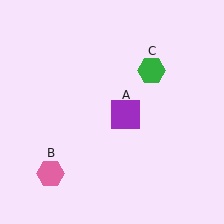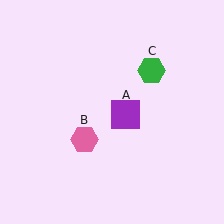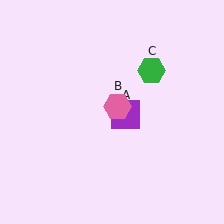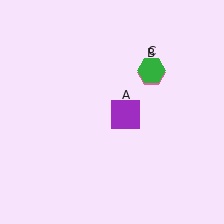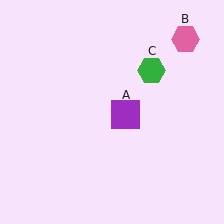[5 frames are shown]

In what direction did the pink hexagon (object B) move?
The pink hexagon (object B) moved up and to the right.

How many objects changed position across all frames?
1 object changed position: pink hexagon (object B).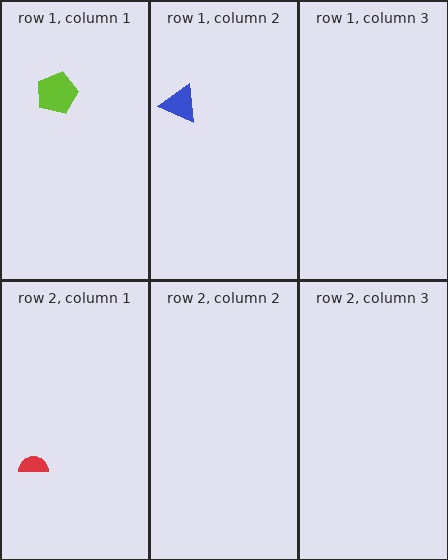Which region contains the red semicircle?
The row 2, column 1 region.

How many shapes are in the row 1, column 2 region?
1.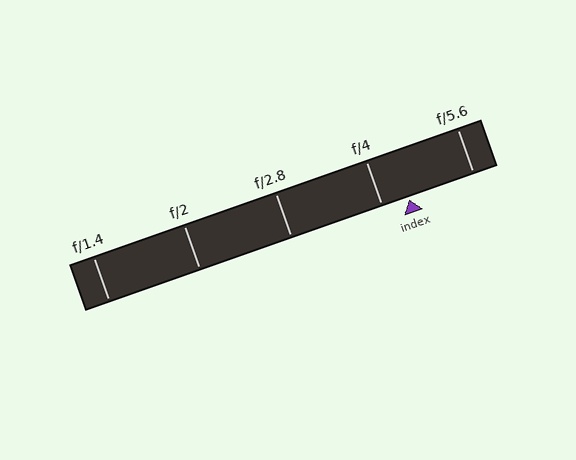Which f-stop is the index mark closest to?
The index mark is closest to f/4.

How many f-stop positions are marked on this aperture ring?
There are 5 f-stop positions marked.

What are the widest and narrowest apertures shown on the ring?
The widest aperture shown is f/1.4 and the narrowest is f/5.6.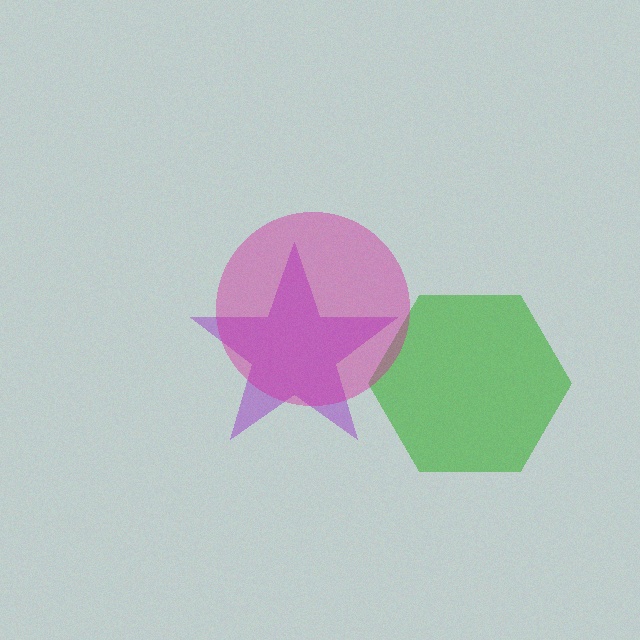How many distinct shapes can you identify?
There are 3 distinct shapes: a purple star, a green hexagon, a magenta circle.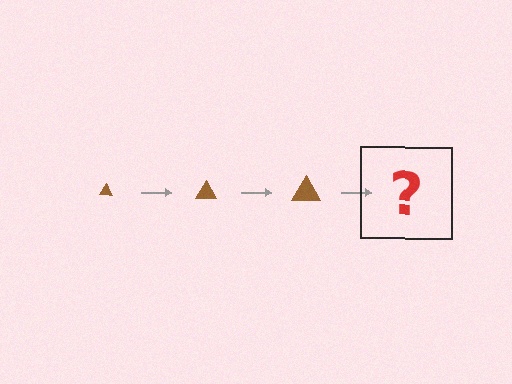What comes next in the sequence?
The next element should be a brown triangle, larger than the previous one.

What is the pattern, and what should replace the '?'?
The pattern is that the triangle gets progressively larger each step. The '?' should be a brown triangle, larger than the previous one.